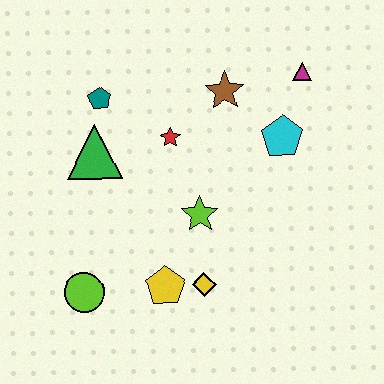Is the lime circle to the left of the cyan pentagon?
Yes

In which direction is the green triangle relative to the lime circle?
The green triangle is above the lime circle.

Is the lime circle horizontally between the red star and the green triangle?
No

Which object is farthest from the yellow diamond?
The magenta triangle is farthest from the yellow diamond.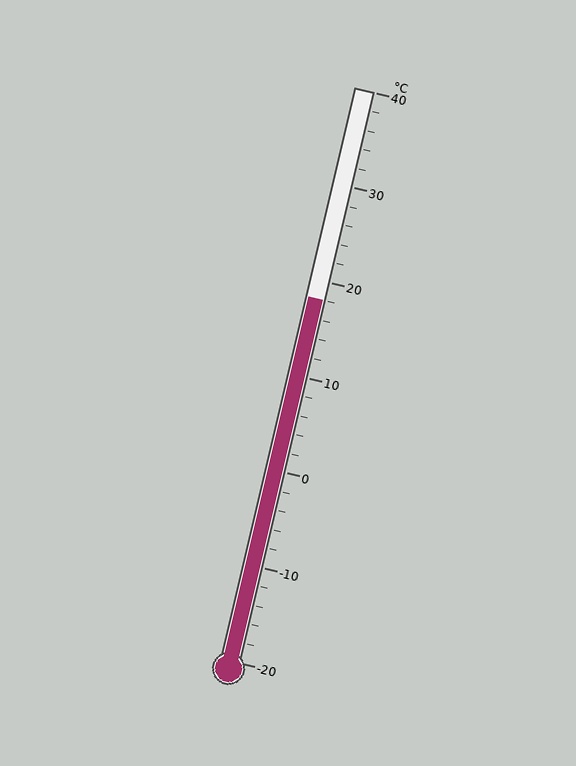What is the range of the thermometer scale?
The thermometer scale ranges from -20°C to 40°C.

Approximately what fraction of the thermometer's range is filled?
The thermometer is filled to approximately 65% of its range.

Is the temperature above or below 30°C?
The temperature is below 30°C.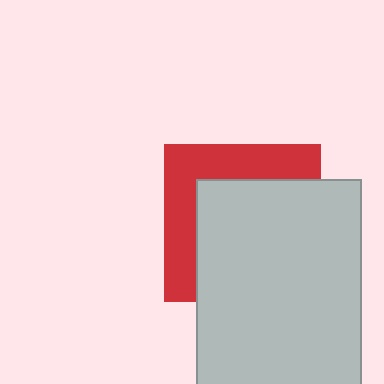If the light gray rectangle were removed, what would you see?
You would see the complete red square.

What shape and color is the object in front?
The object in front is a light gray rectangle.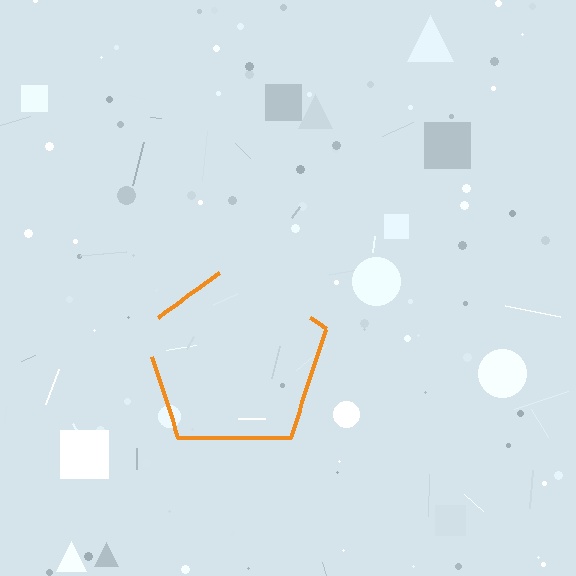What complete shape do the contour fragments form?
The contour fragments form a pentagon.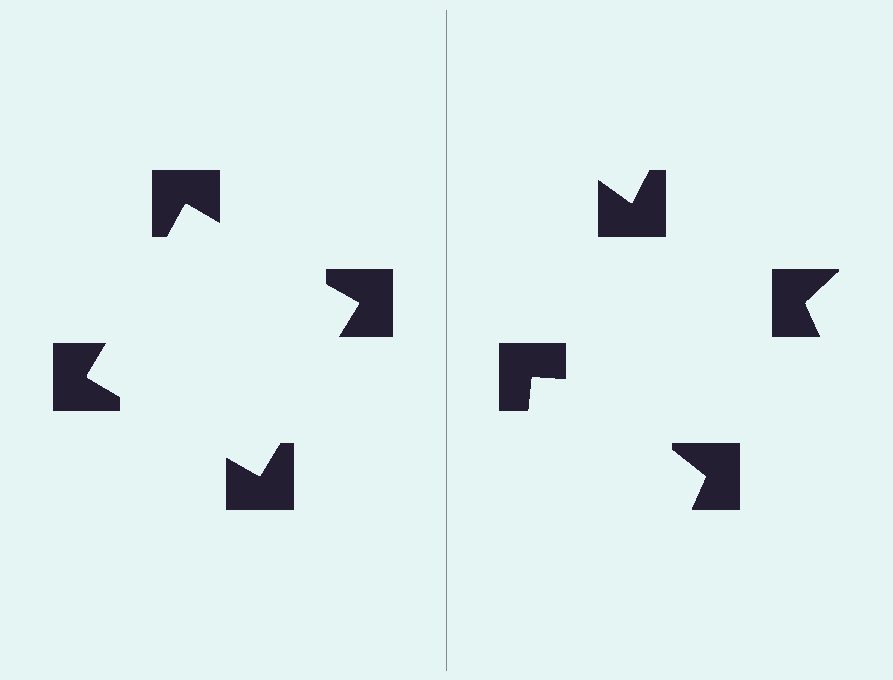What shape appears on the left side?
An illusory square.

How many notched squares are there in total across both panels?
8 — 4 on each side.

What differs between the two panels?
The notched squares are positioned identically on both sides; only the wedge orientations differ. On the left they align to a square; on the right they are misaligned.